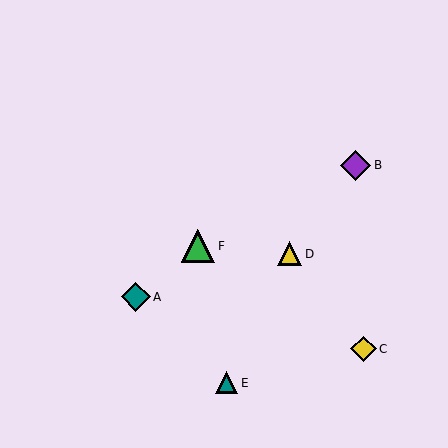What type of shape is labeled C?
Shape C is a yellow diamond.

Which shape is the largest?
The green triangle (labeled F) is the largest.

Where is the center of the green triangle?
The center of the green triangle is at (198, 246).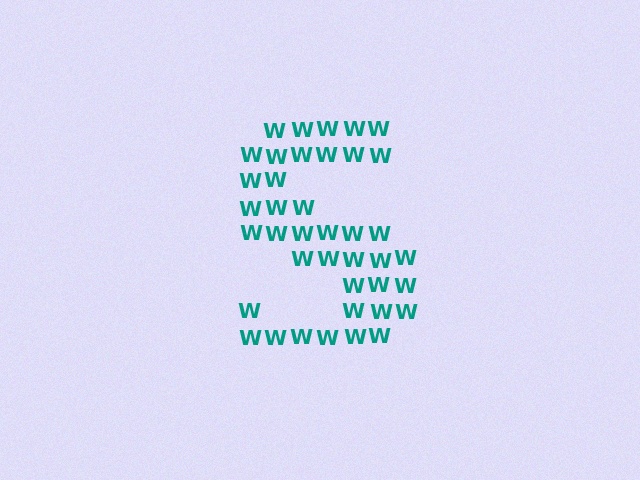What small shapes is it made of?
It is made of small letter W's.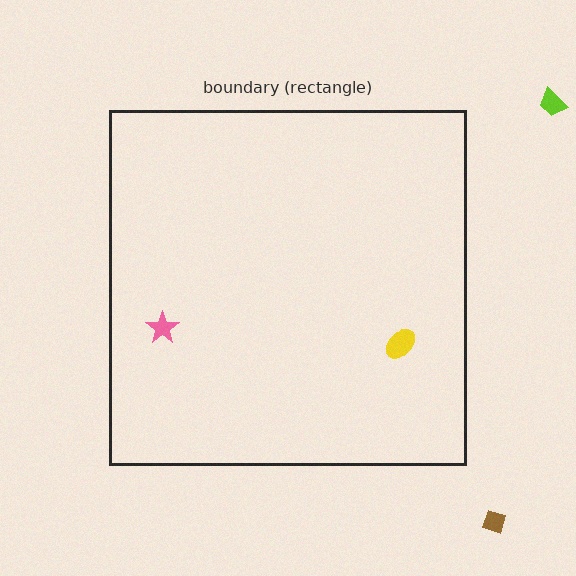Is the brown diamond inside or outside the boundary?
Outside.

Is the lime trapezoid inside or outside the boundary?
Outside.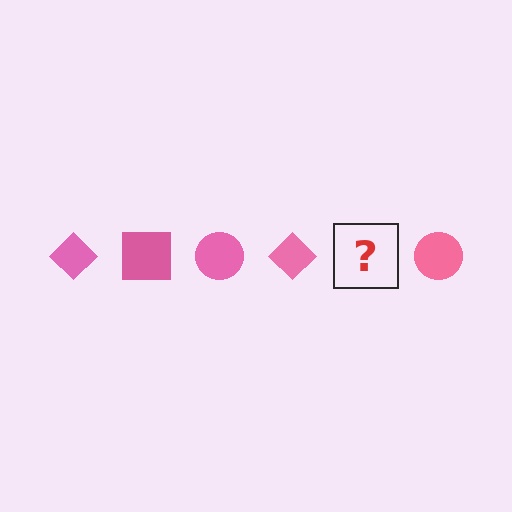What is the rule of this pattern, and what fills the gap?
The rule is that the pattern cycles through diamond, square, circle shapes in pink. The gap should be filled with a pink square.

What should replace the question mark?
The question mark should be replaced with a pink square.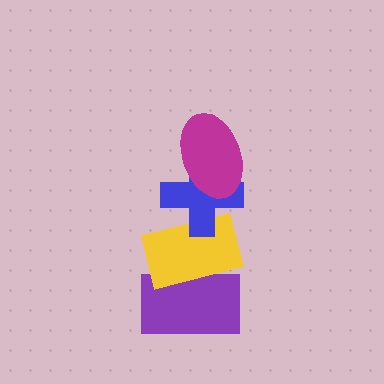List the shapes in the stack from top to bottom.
From top to bottom: the magenta ellipse, the blue cross, the yellow rectangle, the purple rectangle.